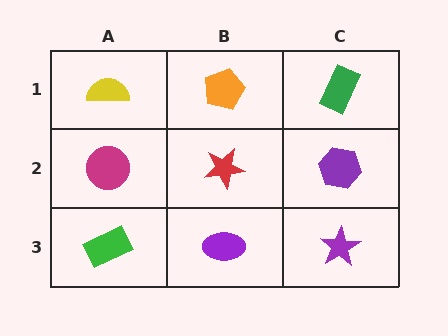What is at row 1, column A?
A yellow semicircle.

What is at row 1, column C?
A green rectangle.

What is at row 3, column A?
A green rectangle.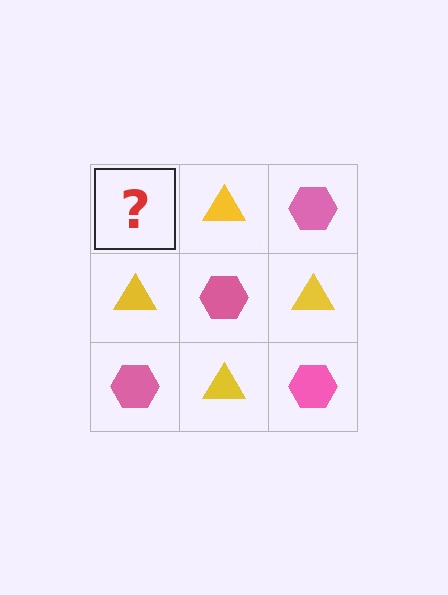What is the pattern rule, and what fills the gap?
The rule is that it alternates pink hexagon and yellow triangle in a checkerboard pattern. The gap should be filled with a pink hexagon.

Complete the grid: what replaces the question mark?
The question mark should be replaced with a pink hexagon.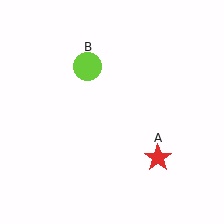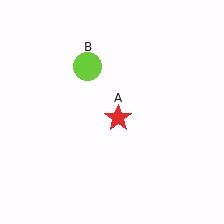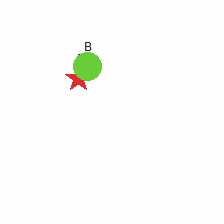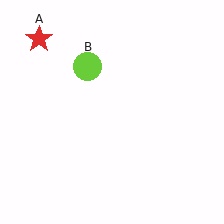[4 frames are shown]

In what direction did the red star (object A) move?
The red star (object A) moved up and to the left.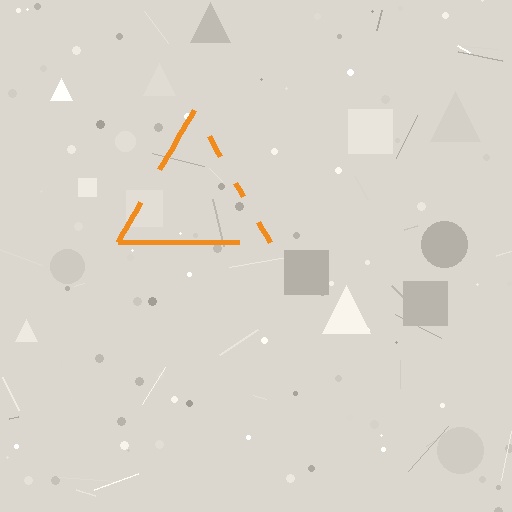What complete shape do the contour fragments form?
The contour fragments form a triangle.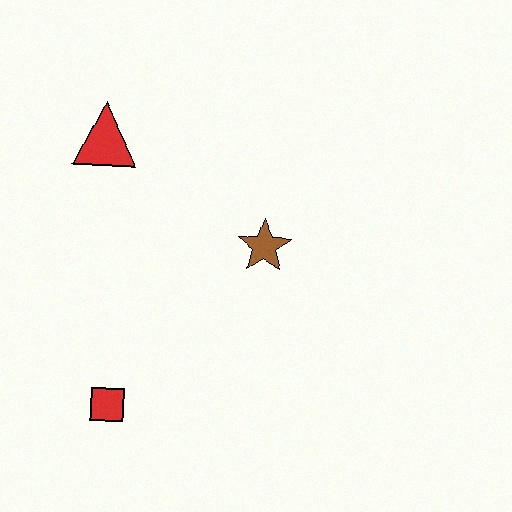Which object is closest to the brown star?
The red triangle is closest to the brown star.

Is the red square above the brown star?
No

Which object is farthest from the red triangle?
The red square is farthest from the red triangle.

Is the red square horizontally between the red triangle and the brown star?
Yes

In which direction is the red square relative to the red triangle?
The red square is below the red triangle.